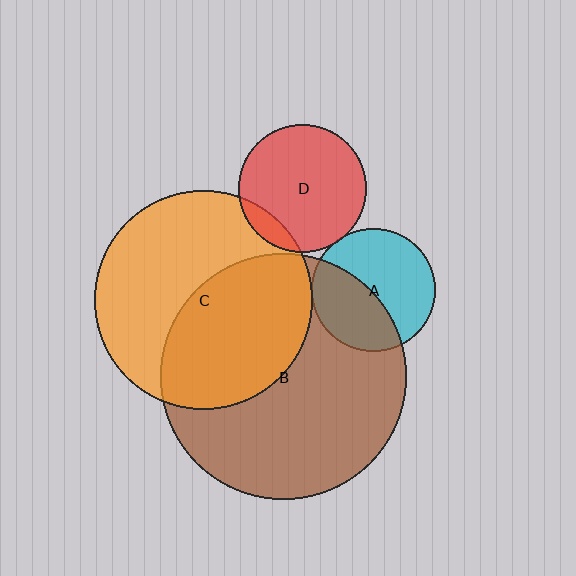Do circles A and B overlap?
Yes.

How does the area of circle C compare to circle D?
Approximately 2.9 times.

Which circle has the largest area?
Circle B (brown).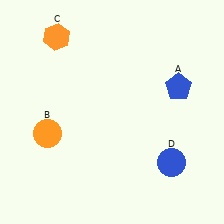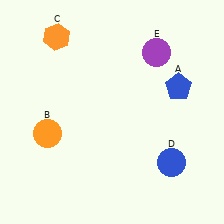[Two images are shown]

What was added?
A purple circle (E) was added in Image 2.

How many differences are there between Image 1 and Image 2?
There is 1 difference between the two images.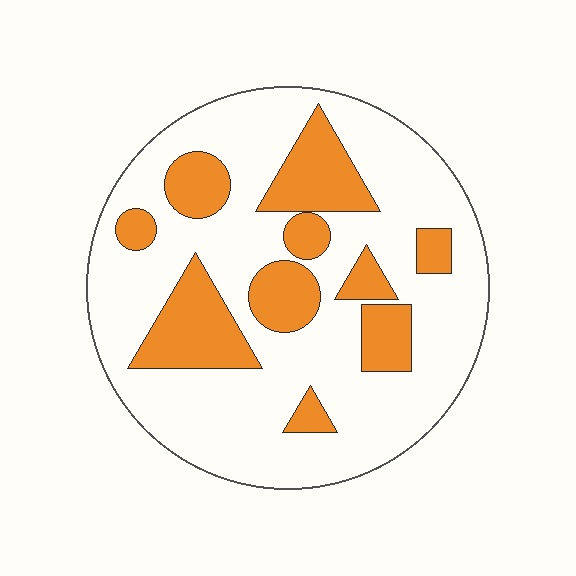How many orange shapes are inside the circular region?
10.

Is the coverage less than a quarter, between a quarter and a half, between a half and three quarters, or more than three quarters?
Between a quarter and a half.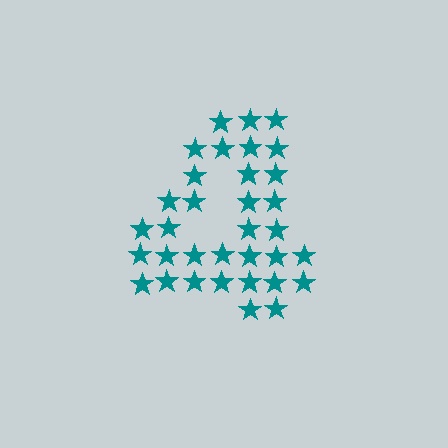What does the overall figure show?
The overall figure shows the digit 4.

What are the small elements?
The small elements are stars.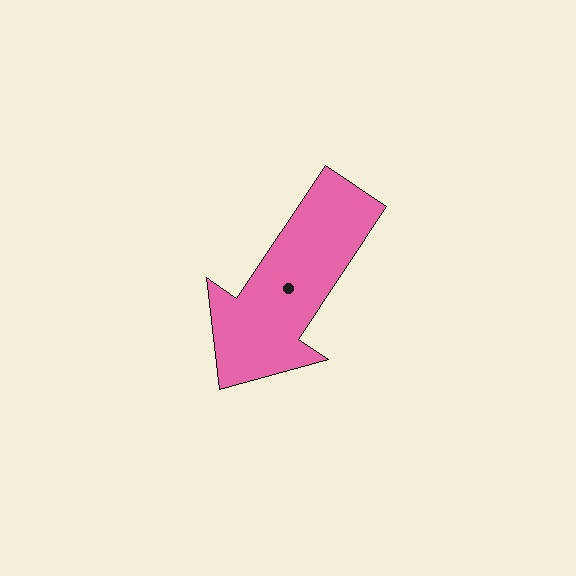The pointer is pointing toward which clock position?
Roughly 7 o'clock.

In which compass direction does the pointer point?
Southwest.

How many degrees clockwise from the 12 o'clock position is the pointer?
Approximately 214 degrees.